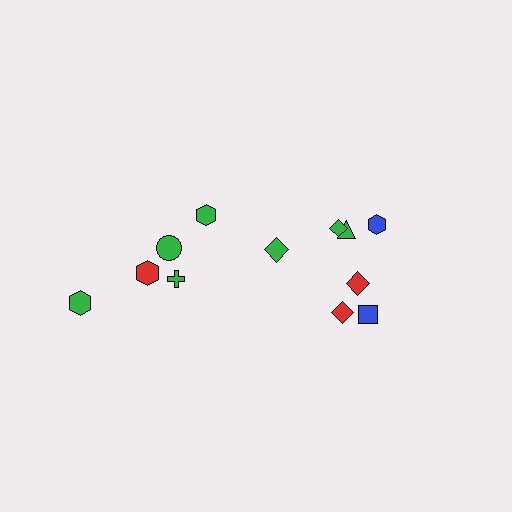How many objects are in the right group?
There are 7 objects.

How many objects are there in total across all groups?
There are 12 objects.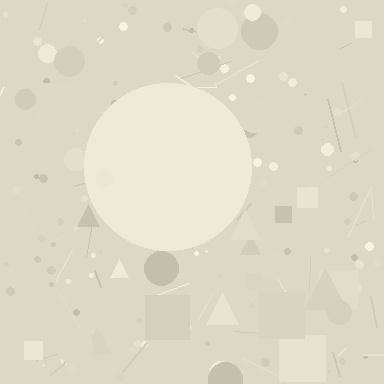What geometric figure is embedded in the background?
A circle is embedded in the background.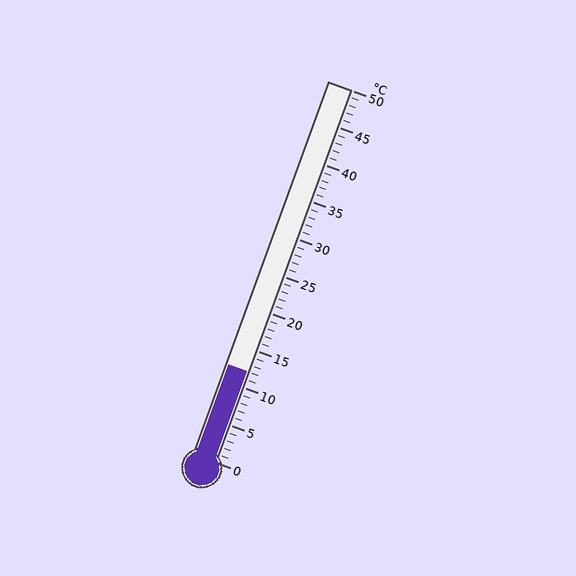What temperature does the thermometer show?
The thermometer shows approximately 12°C.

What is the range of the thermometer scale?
The thermometer scale ranges from 0°C to 50°C.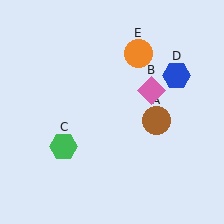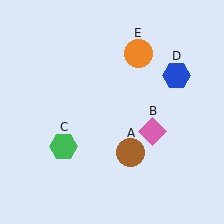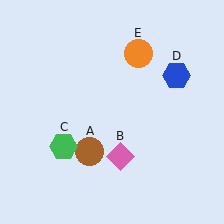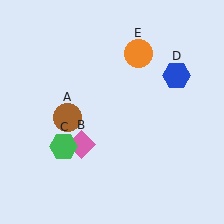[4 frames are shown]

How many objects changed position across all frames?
2 objects changed position: brown circle (object A), pink diamond (object B).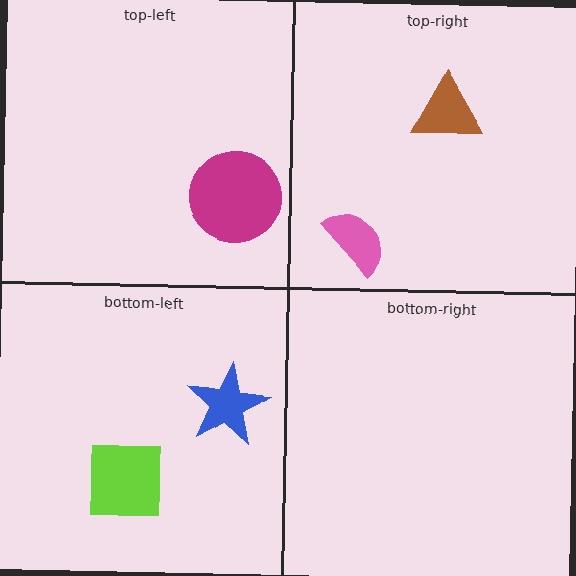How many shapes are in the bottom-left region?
2.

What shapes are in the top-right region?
The brown triangle, the pink semicircle.